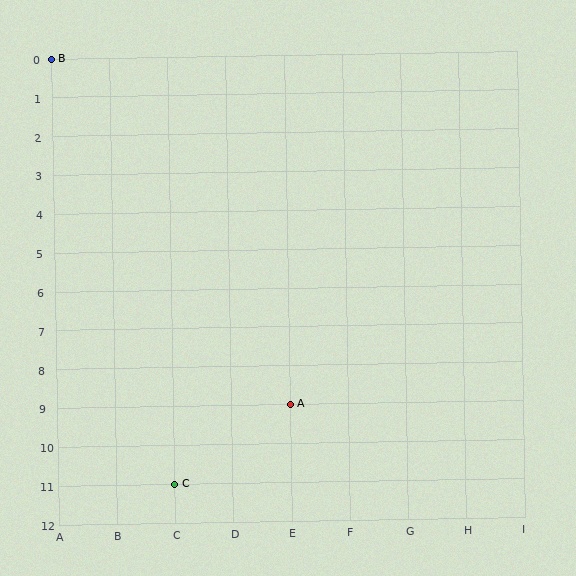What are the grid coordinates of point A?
Point A is at grid coordinates (E, 9).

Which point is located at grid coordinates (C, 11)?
Point C is at (C, 11).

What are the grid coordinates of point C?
Point C is at grid coordinates (C, 11).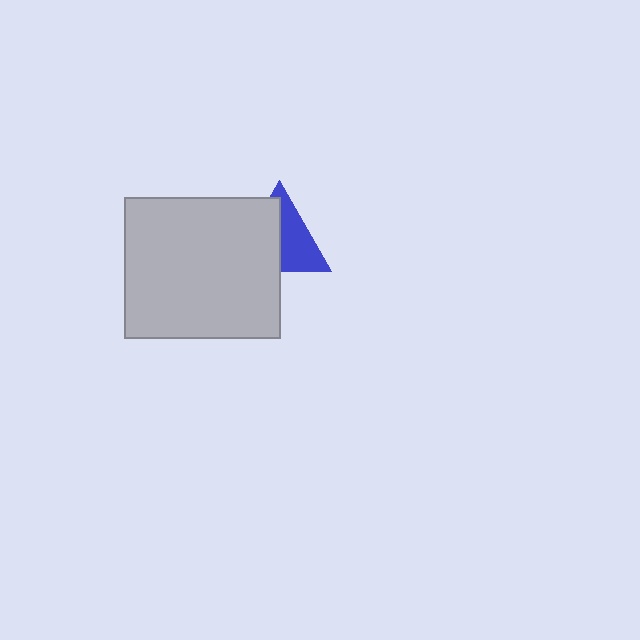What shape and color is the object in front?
The object in front is a light gray rectangle.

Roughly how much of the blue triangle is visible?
About half of it is visible (roughly 49%).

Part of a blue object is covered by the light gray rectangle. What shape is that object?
It is a triangle.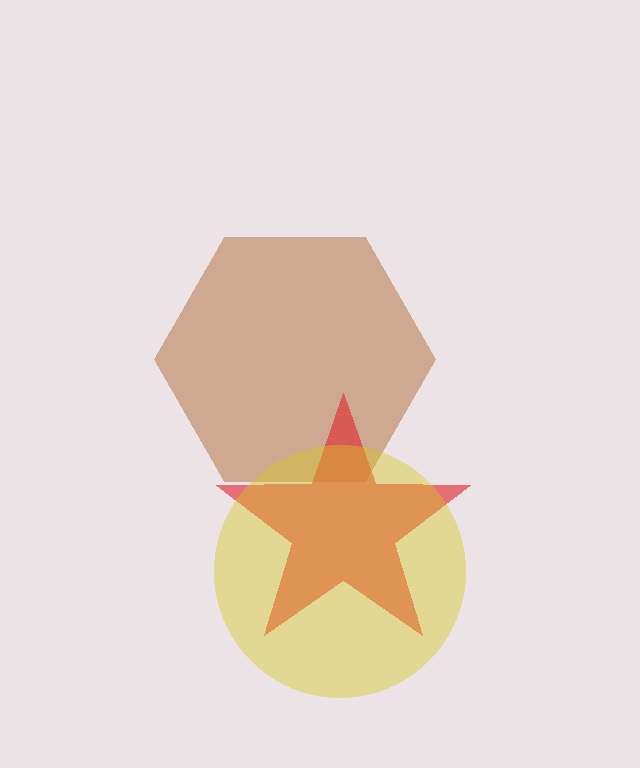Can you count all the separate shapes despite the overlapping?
Yes, there are 3 separate shapes.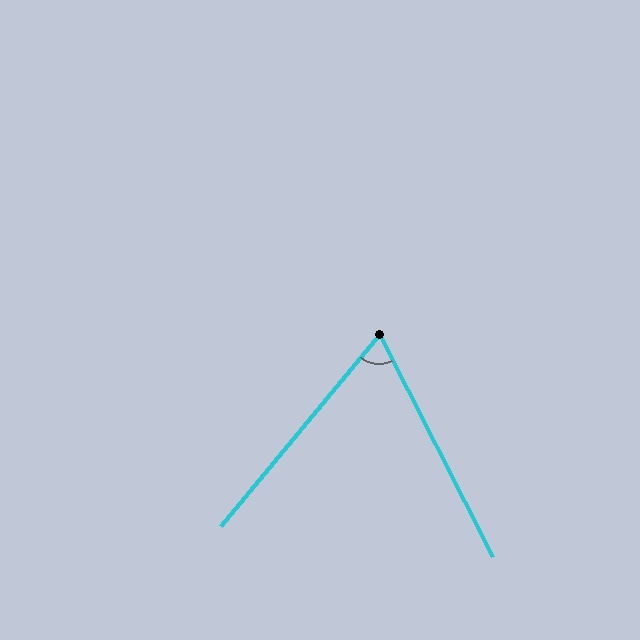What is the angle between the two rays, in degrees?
Approximately 67 degrees.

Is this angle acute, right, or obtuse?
It is acute.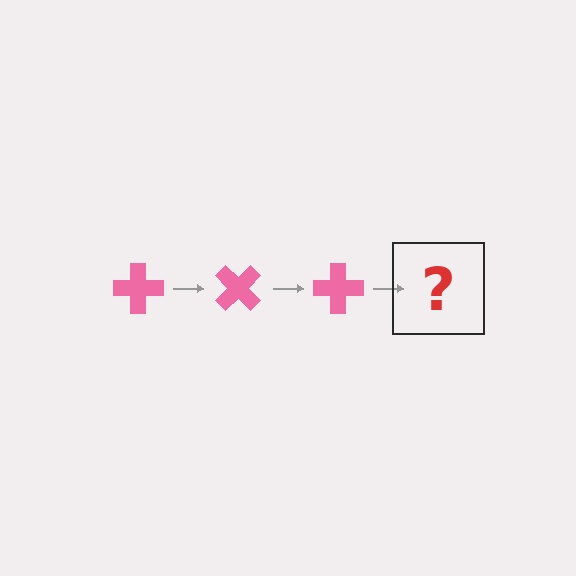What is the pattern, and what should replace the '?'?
The pattern is that the cross rotates 45 degrees each step. The '?' should be a pink cross rotated 135 degrees.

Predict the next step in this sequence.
The next step is a pink cross rotated 135 degrees.